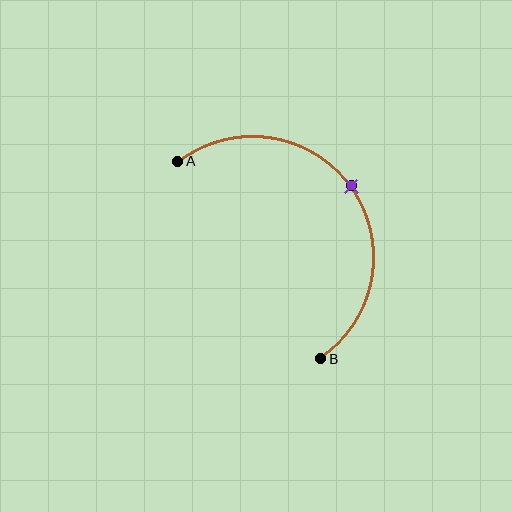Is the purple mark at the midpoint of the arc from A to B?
Yes. The purple mark lies on the arc at equal arc-length from both A and B — it is the arc midpoint.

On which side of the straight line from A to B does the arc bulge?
The arc bulges above and to the right of the straight line connecting A and B.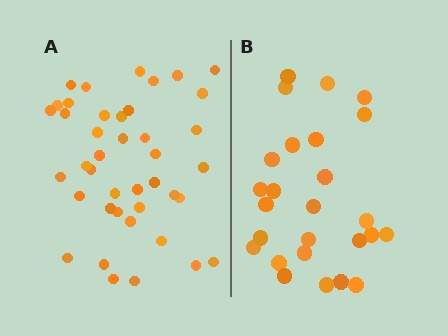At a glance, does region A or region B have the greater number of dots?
Region A (the left region) has more dots.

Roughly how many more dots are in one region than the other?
Region A has approximately 15 more dots than region B.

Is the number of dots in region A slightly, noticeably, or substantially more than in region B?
Region A has substantially more. The ratio is roughly 1.6 to 1.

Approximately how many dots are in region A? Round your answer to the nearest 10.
About 40 dots. (The exact count is 41, which rounds to 40.)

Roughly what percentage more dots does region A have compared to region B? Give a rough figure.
About 60% more.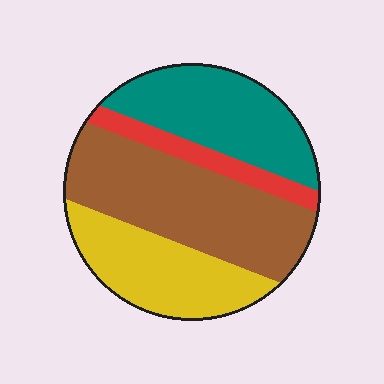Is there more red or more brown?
Brown.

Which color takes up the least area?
Red, at roughly 10%.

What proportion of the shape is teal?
Teal covers 27% of the shape.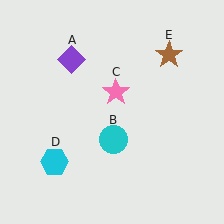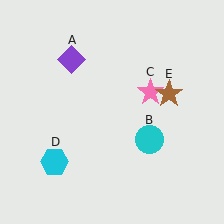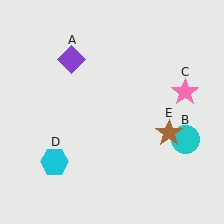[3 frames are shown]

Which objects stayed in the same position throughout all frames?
Purple diamond (object A) and cyan hexagon (object D) remained stationary.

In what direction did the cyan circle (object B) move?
The cyan circle (object B) moved right.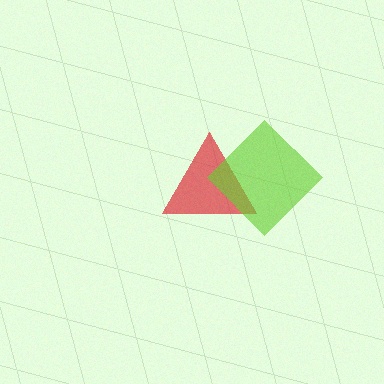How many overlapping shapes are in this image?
There are 2 overlapping shapes in the image.